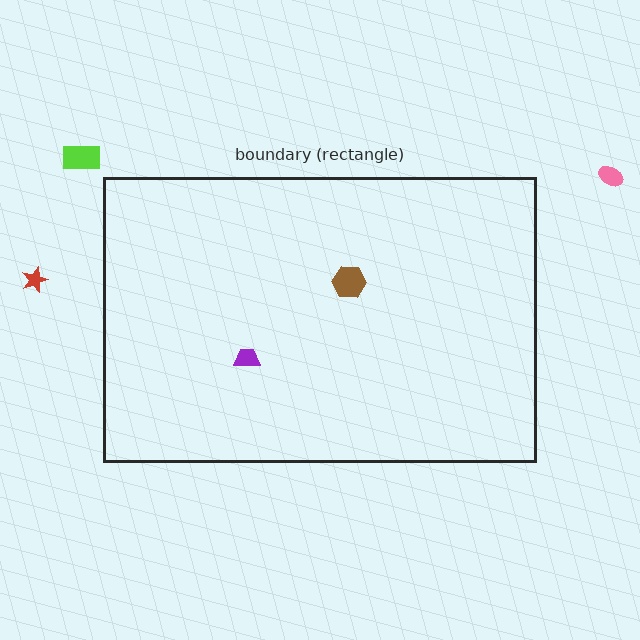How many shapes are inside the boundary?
2 inside, 3 outside.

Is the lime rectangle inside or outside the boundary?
Outside.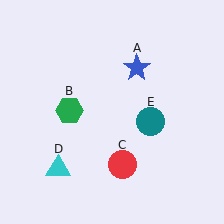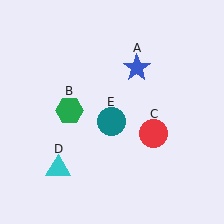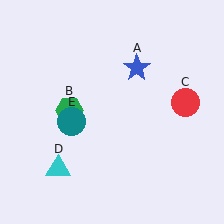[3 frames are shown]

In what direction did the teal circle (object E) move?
The teal circle (object E) moved left.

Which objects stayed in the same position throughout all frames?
Blue star (object A) and green hexagon (object B) and cyan triangle (object D) remained stationary.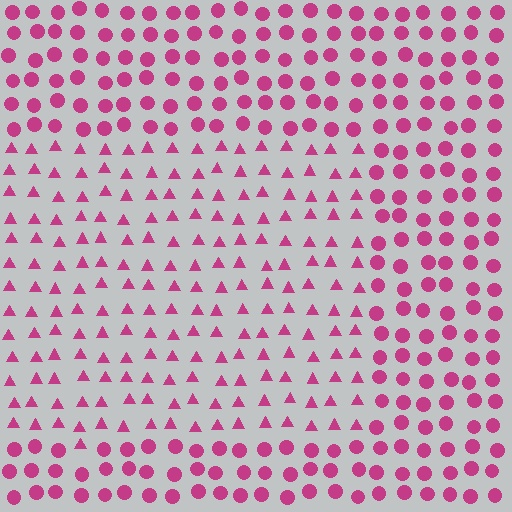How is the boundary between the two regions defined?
The boundary is defined by a change in element shape: triangles inside vs. circles outside. All elements share the same color and spacing.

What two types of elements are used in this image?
The image uses triangles inside the rectangle region and circles outside it.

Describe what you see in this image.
The image is filled with small magenta elements arranged in a uniform grid. A rectangle-shaped region contains triangles, while the surrounding area contains circles. The boundary is defined purely by the change in element shape.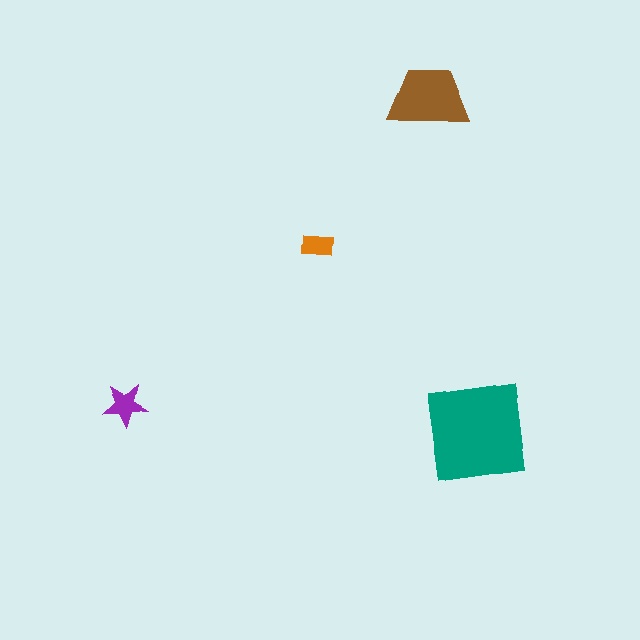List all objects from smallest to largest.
The orange rectangle, the purple star, the brown trapezoid, the teal square.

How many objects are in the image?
There are 4 objects in the image.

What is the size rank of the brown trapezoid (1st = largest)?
2nd.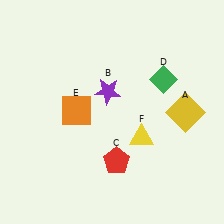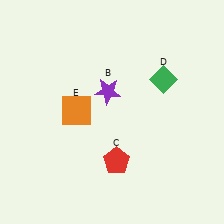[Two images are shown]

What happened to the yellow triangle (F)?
The yellow triangle (F) was removed in Image 2. It was in the bottom-right area of Image 1.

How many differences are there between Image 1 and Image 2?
There are 2 differences between the two images.